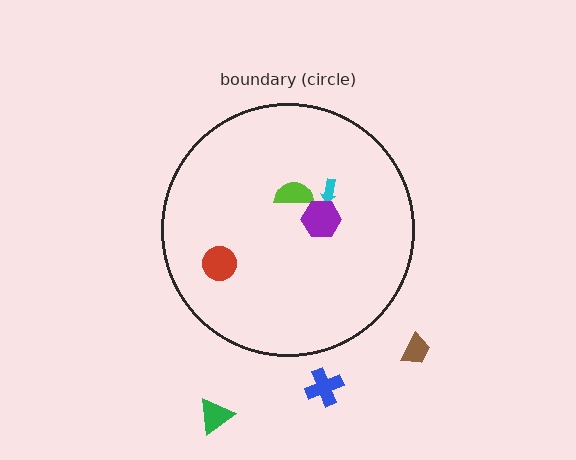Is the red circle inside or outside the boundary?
Inside.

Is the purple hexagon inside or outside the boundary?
Inside.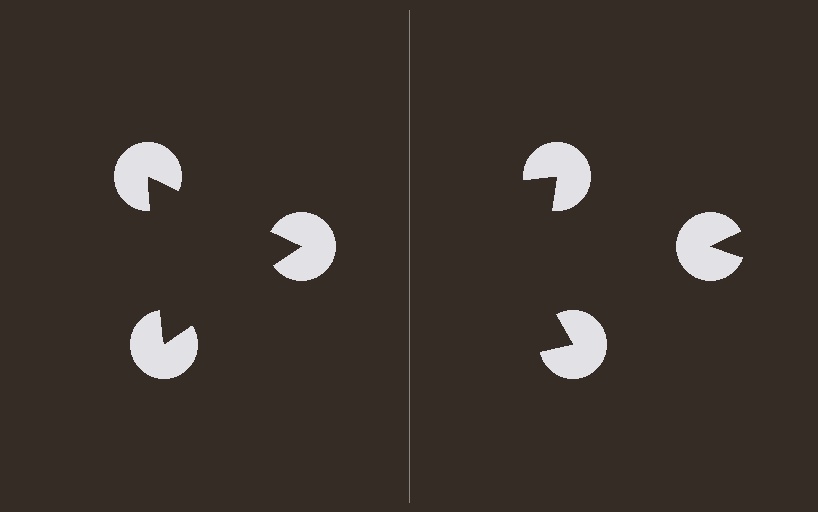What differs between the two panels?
The pac-man discs are positioned identically on both sides; only the wedge orientations differ. On the left they align to a triangle; on the right they are misaligned.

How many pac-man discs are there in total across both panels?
6 — 3 on each side.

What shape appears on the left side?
An illusory triangle.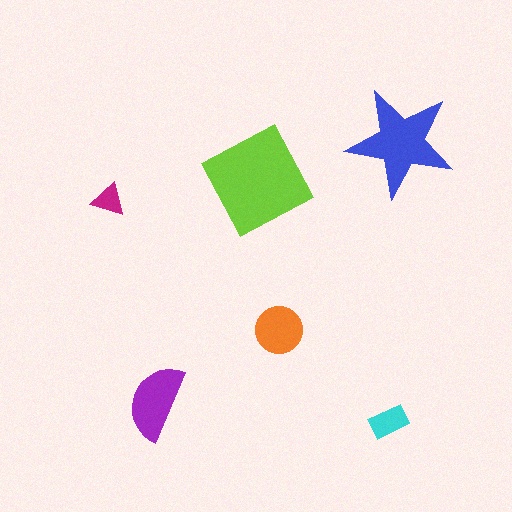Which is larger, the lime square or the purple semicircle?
The lime square.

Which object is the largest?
The lime square.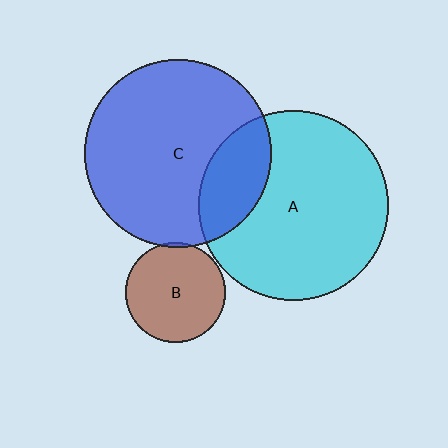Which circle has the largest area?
Circle A (cyan).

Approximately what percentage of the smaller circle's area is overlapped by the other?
Approximately 20%.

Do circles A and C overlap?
Yes.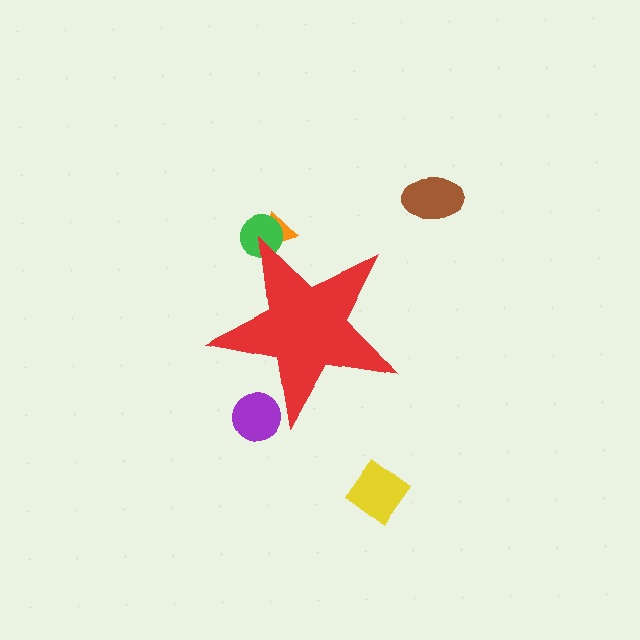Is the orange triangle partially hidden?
Yes, the orange triangle is partially hidden behind the red star.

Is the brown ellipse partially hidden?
No, the brown ellipse is fully visible.